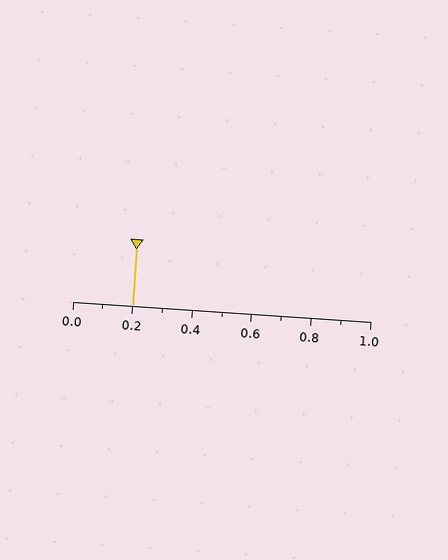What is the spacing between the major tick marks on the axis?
The major ticks are spaced 0.2 apart.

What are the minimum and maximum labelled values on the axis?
The axis runs from 0.0 to 1.0.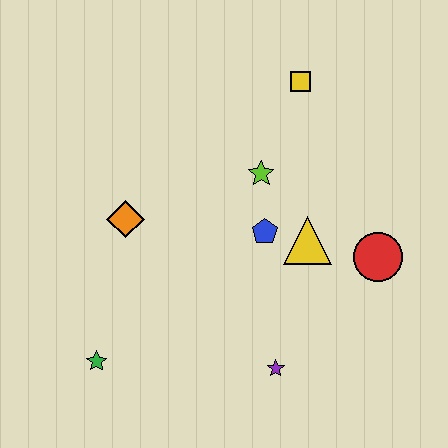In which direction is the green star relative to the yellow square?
The green star is below the yellow square.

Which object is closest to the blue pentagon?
The yellow triangle is closest to the blue pentagon.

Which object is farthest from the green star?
The yellow square is farthest from the green star.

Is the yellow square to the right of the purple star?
Yes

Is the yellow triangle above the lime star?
No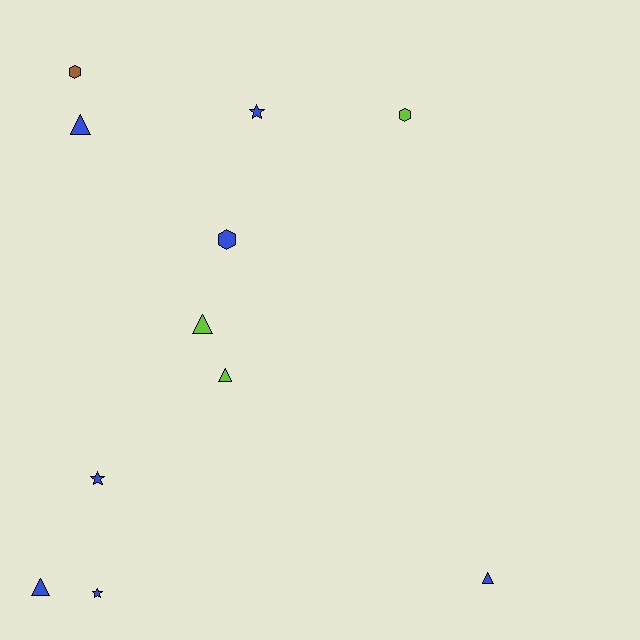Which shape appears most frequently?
Triangle, with 5 objects.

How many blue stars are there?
There are 3 blue stars.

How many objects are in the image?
There are 11 objects.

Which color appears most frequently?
Blue, with 7 objects.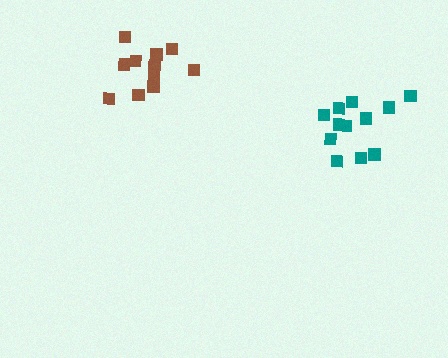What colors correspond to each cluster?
The clusters are colored: teal, brown.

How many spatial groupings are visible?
There are 2 spatial groupings.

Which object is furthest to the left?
The brown cluster is leftmost.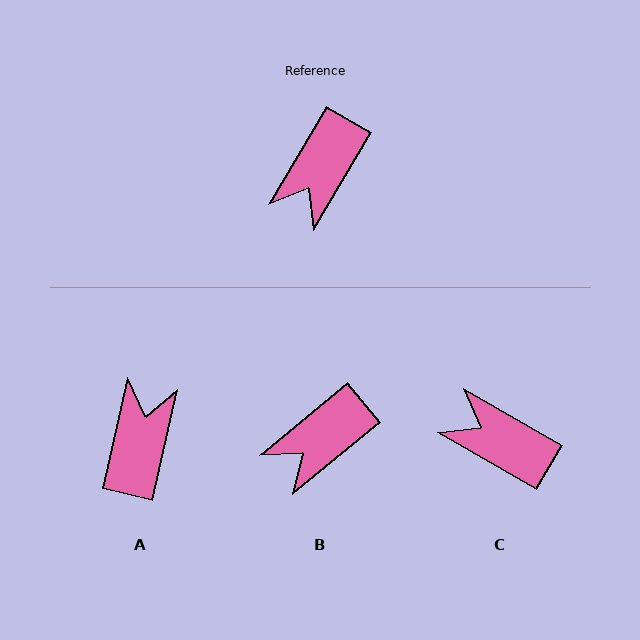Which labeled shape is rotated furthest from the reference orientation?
A, about 162 degrees away.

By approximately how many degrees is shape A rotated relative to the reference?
Approximately 162 degrees clockwise.